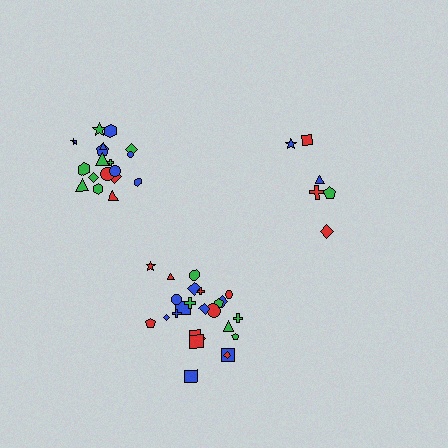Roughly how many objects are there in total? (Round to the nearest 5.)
Roughly 50 objects in total.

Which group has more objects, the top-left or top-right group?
The top-left group.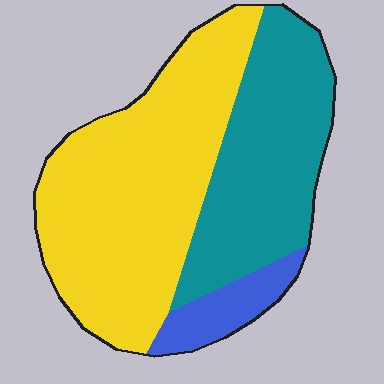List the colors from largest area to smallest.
From largest to smallest: yellow, teal, blue.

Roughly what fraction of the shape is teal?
Teal takes up between a quarter and a half of the shape.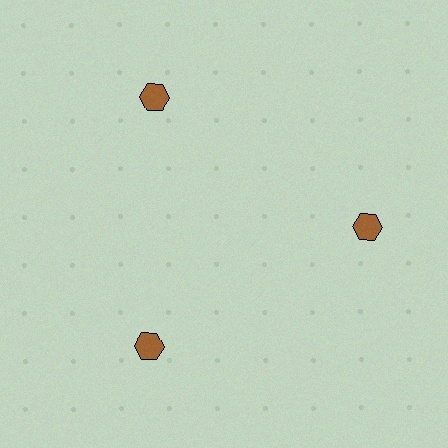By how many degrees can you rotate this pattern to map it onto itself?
The pattern maps onto itself every 120 degrees of rotation.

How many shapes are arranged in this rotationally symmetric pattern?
There are 3 shapes, arranged in 3 groups of 1.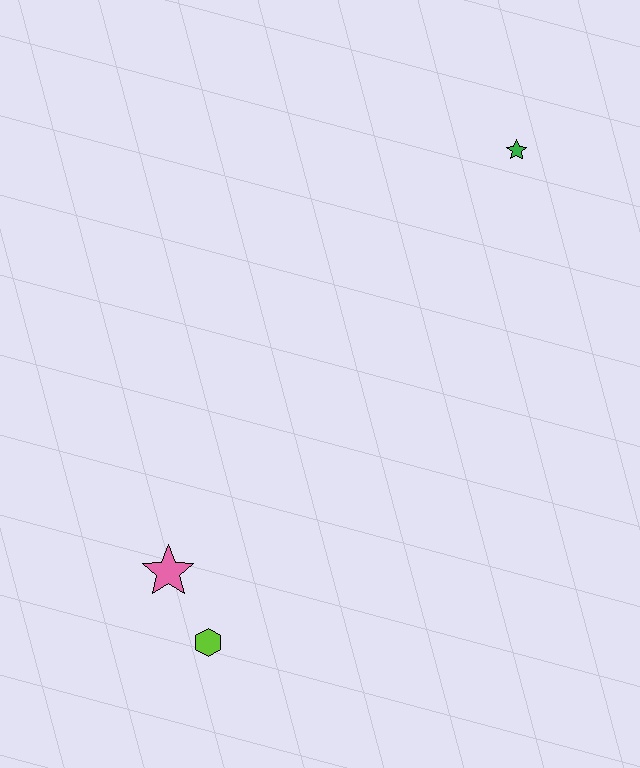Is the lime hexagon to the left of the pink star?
No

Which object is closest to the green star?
The pink star is closest to the green star.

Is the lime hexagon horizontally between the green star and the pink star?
Yes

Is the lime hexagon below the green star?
Yes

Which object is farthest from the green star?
The lime hexagon is farthest from the green star.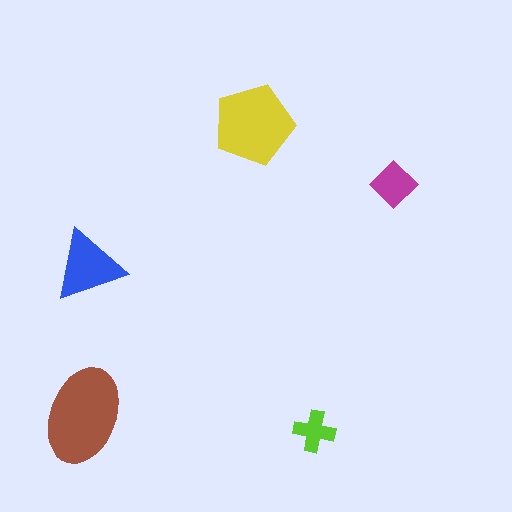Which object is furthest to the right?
The magenta diamond is rightmost.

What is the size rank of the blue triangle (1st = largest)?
3rd.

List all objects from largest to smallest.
The brown ellipse, the yellow pentagon, the blue triangle, the magenta diamond, the lime cross.